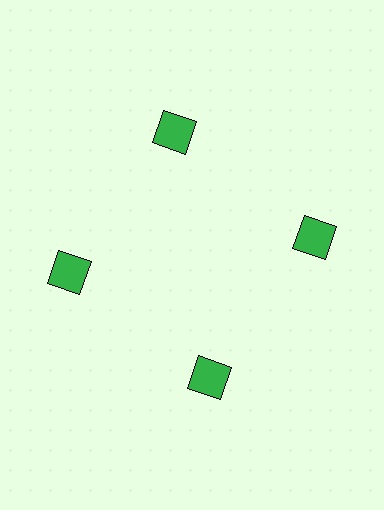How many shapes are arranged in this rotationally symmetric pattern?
There are 4 shapes, arranged in 4 groups of 1.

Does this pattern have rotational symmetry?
Yes, this pattern has 4-fold rotational symmetry. It looks the same after rotating 90 degrees around the center.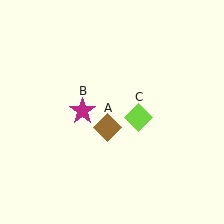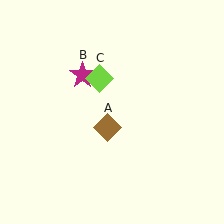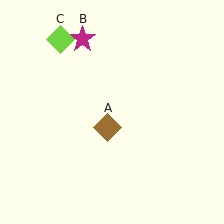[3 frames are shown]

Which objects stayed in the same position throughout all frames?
Brown diamond (object A) remained stationary.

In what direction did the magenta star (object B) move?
The magenta star (object B) moved up.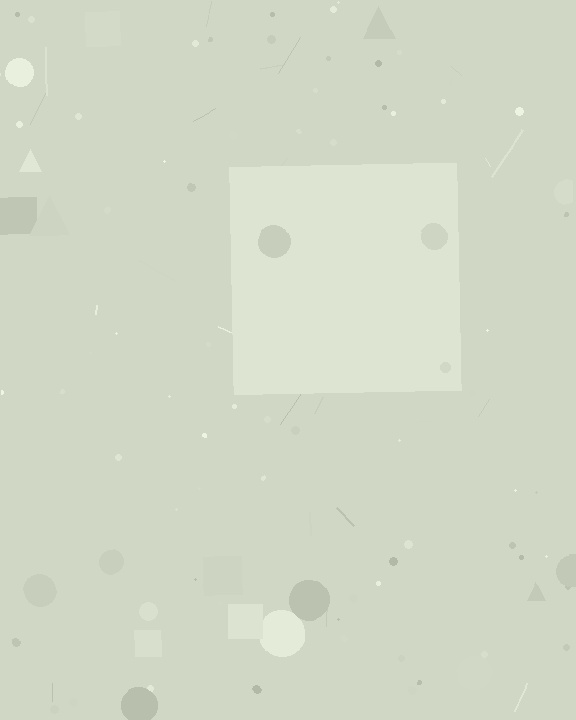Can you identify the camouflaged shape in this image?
The camouflaged shape is a square.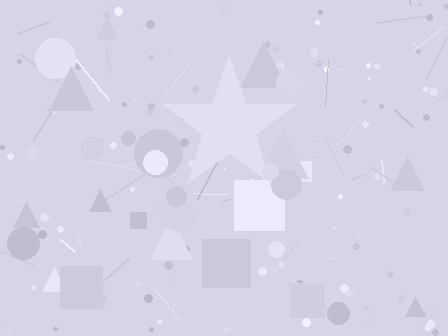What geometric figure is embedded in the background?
A star is embedded in the background.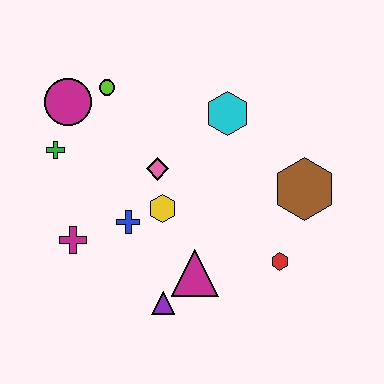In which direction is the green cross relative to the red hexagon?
The green cross is to the left of the red hexagon.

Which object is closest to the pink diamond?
The yellow hexagon is closest to the pink diamond.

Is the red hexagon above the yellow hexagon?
No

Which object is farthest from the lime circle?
The red hexagon is farthest from the lime circle.